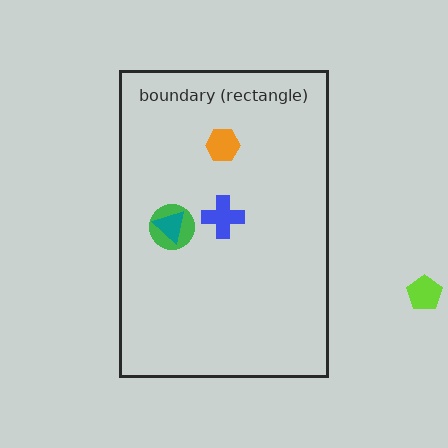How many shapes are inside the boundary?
4 inside, 1 outside.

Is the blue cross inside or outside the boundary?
Inside.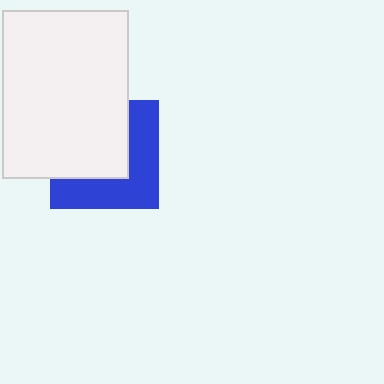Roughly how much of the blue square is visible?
About half of it is visible (roughly 47%).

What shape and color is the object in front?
The object in front is a white rectangle.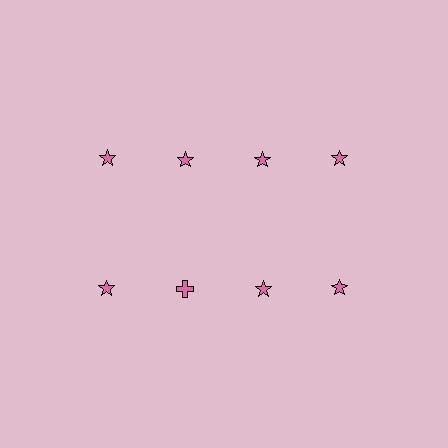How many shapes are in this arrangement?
There are 8 shapes arranged in a grid pattern.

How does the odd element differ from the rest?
It has a different shape: cross instead of star.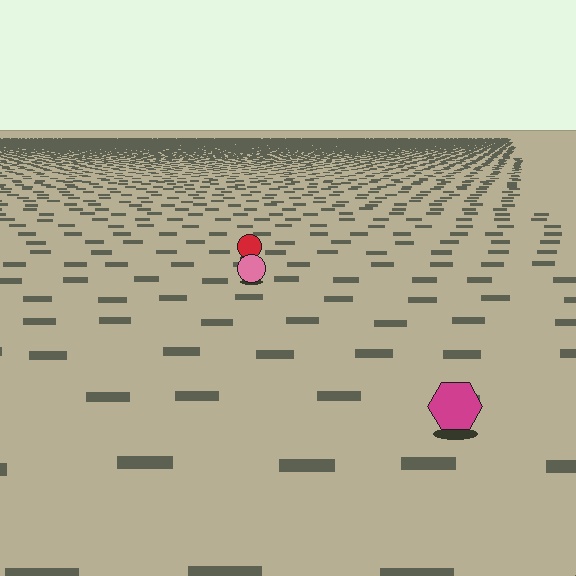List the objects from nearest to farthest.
From nearest to farthest: the magenta hexagon, the pink circle, the red circle.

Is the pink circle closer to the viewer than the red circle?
Yes. The pink circle is closer — you can tell from the texture gradient: the ground texture is coarser near it.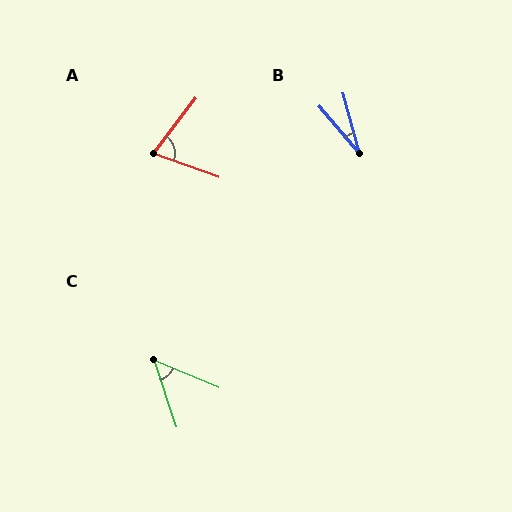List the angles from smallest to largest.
B (26°), C (49°), A (72°).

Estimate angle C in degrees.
Approximately 49 degrees.